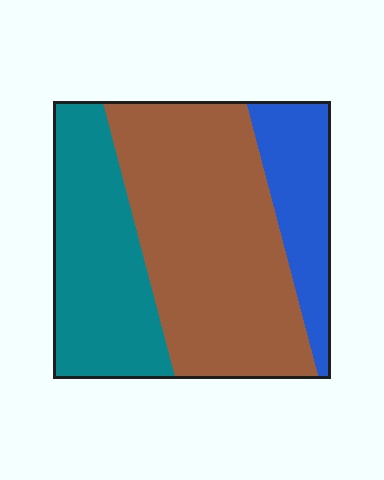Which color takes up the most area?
Brown, at roughly 50%.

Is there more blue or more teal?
Teal.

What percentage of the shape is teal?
Teal takes up between a sixth and a third of the shape.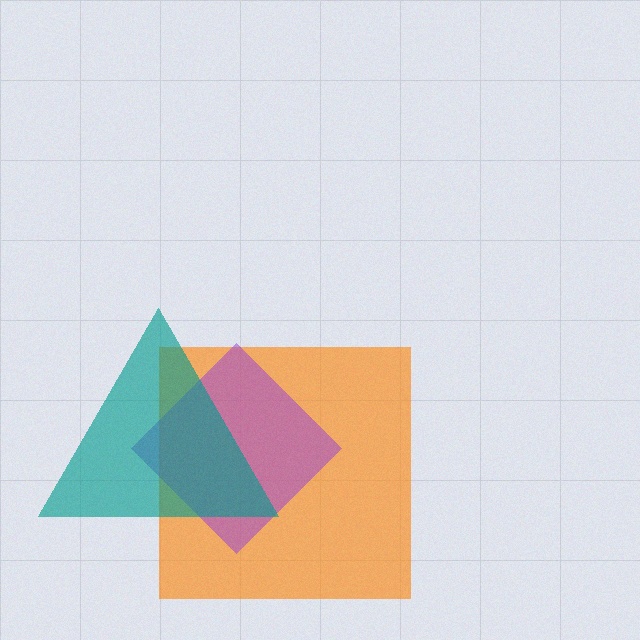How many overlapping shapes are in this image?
There are 3 overlapping shapes in the image.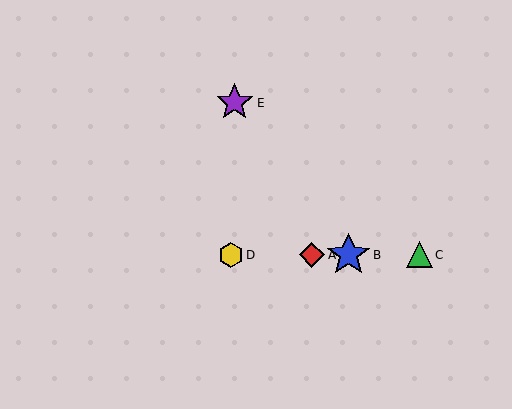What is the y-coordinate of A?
Object A is at y≈255.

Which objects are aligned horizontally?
Objects A, B, C, D are aligned horizontally.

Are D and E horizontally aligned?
No, D is at y≈255 and E is at y≈103.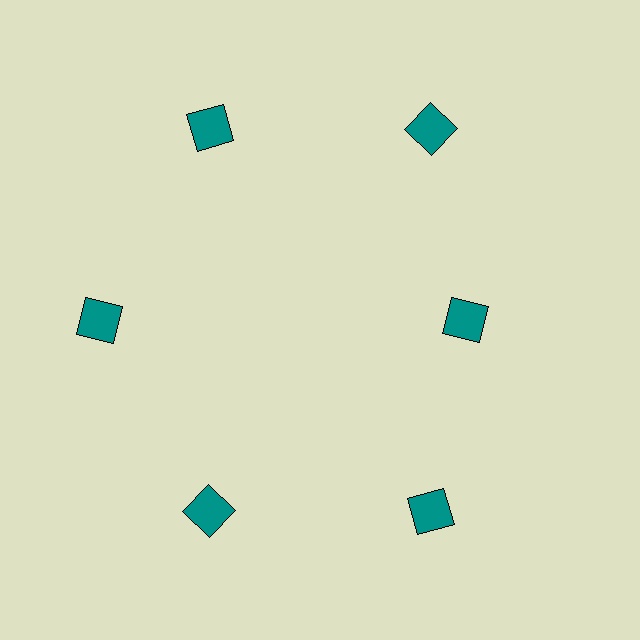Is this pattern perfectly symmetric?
No. The 6 teal squares are arranged in a ring, but one element near the 3 o'clock position is pulled inward toward the center, breaking the 6-fold rotational symmetry.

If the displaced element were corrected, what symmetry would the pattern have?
It would have 6-fold rotational symmetry — the pattern would map onto itself every 60 degrees.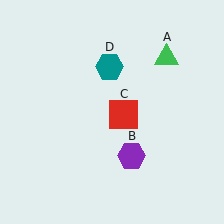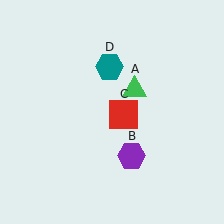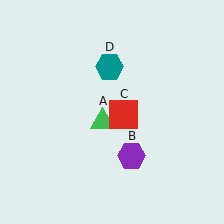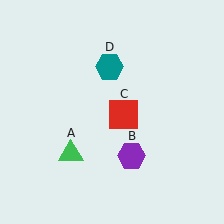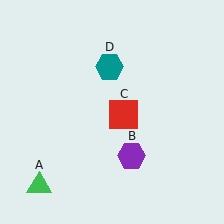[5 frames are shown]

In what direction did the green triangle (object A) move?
The green triangle (object A) moved down and to the left.